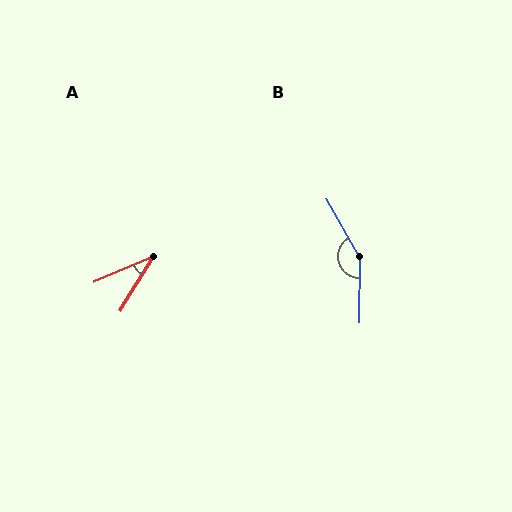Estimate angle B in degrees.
Approximately 150 degrees.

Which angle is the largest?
B, at approximately 150 degrees.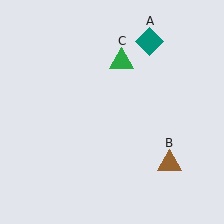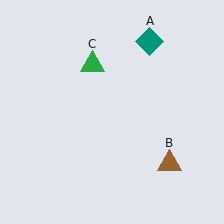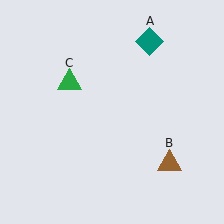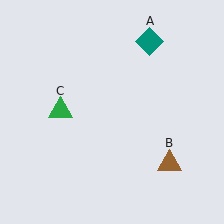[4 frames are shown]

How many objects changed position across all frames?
1 object changed position: green triangle (object C).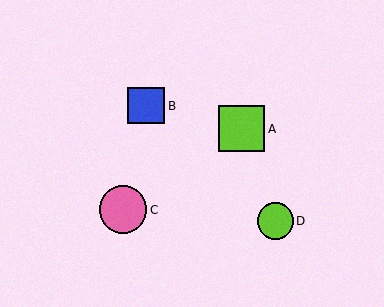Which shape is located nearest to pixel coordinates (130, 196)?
The pink circle (labeled C) at (123, 210) is nearest to that location.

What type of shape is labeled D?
Shape D is a lime circle.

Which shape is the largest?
The pink circle (labeled C) is the largest.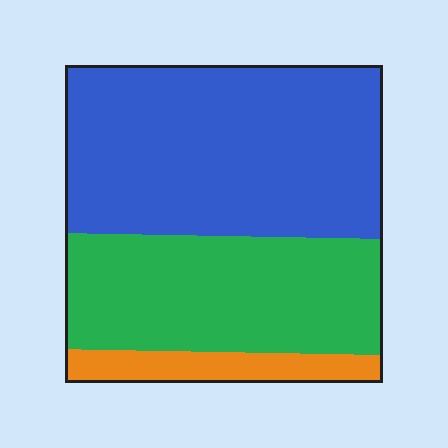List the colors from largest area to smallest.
From largest to smallest: blue, green, orange.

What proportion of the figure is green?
Green takes up about three eighths (3/8) of the figure.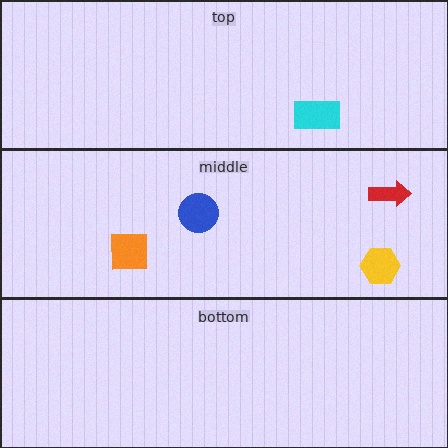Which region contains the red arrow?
The middle region.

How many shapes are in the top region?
1.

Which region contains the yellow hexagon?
The middle region.